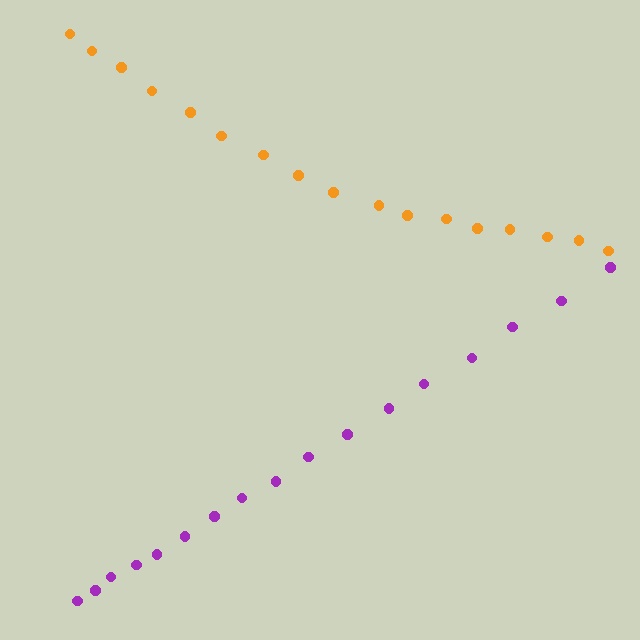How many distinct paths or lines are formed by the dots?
There are 2 distinct paths.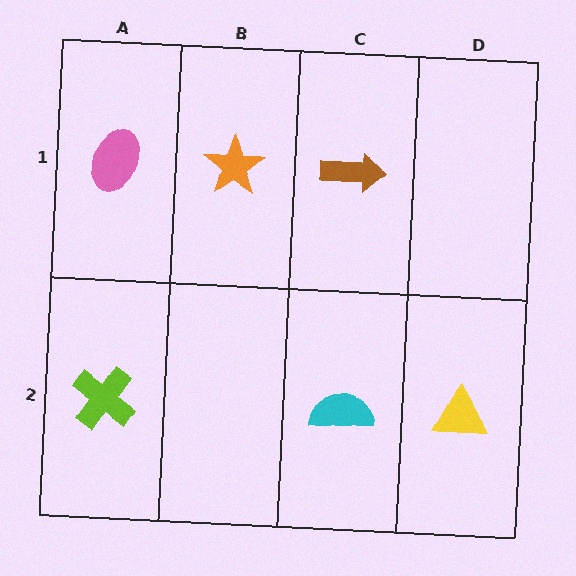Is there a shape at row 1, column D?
No, that cell is empty.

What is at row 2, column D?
A yellow triangle.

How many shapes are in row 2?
3 shapes.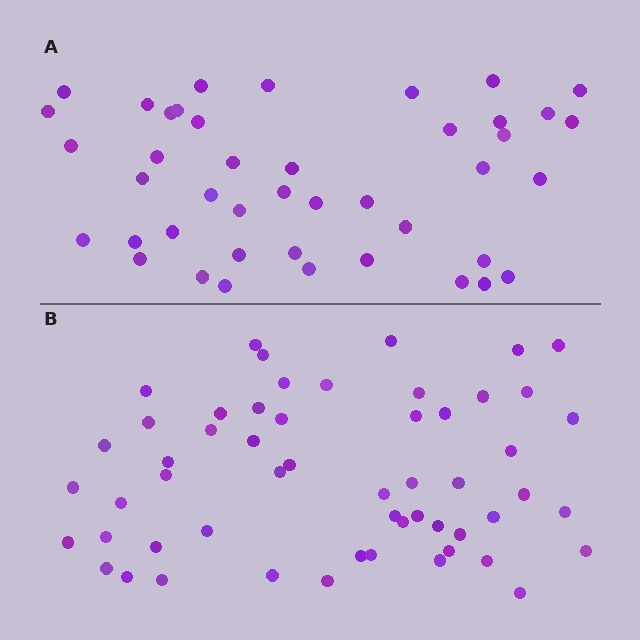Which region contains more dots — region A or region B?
Region B (the bottom region) has more dots.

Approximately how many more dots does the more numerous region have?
Region B has roughly 12 or so more dots than region A.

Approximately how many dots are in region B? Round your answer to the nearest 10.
About 60 dots. (The exact count is 55, which rounds to 60.)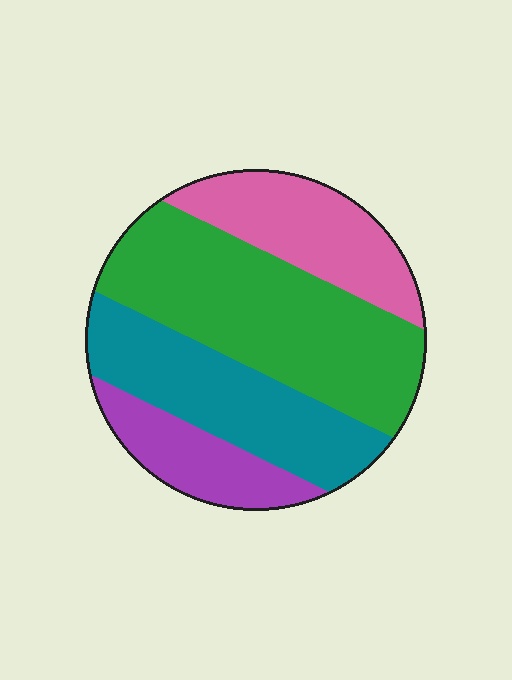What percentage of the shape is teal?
Teal takes up about one quarter (1/4) of the shape.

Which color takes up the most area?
Green, at roughly 40%.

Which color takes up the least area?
Purple, at roughly 15%.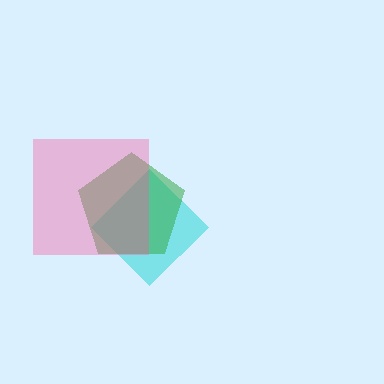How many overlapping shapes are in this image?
There are 3 overlapping shapes in the image.